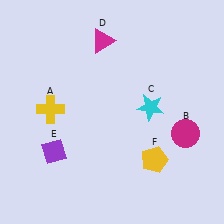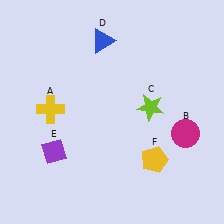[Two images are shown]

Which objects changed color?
C changed from cyan to lime. D changed from magenta to blue.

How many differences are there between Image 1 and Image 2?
There are 2 differences between the two images.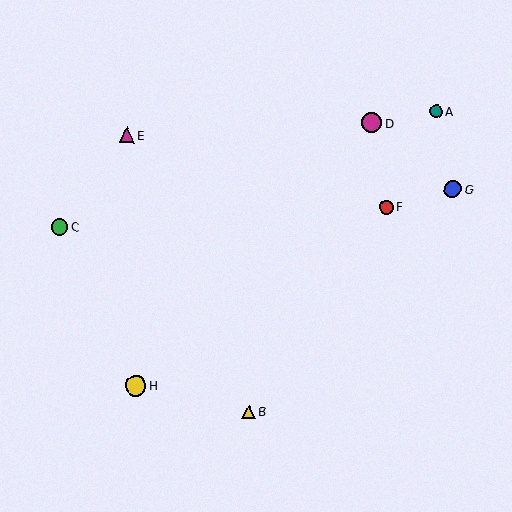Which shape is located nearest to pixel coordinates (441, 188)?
The blue circle (labeled G) at (453, 189) is nearest to that location.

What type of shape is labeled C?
Shape C is a green circle.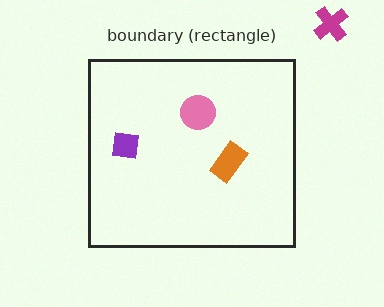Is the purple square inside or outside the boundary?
Inside.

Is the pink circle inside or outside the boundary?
Inside.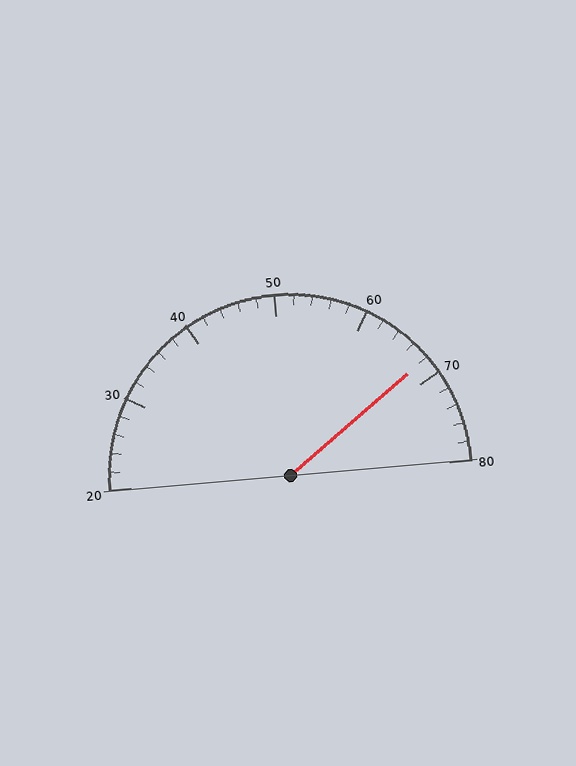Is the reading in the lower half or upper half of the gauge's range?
The reading is in the upper half of the range (20 to 80).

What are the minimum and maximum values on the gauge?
The gauge ranges from 20 to 80.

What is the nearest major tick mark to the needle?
The nearest major tick mark is 70.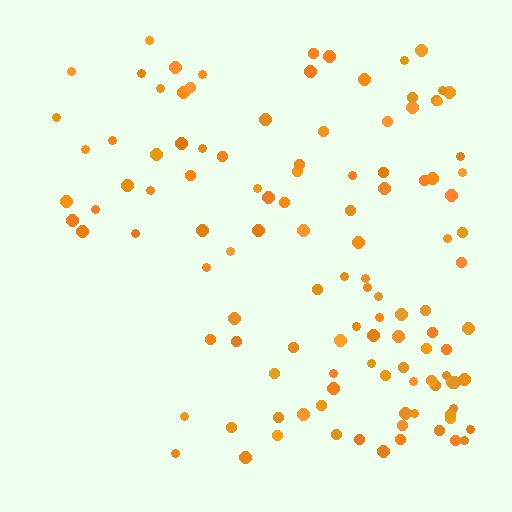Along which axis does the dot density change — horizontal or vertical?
Horizontal.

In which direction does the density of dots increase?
From left to right, with the right side densest.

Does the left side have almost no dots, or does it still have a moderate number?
Still a moderate number, just noticeably fewer than the right.